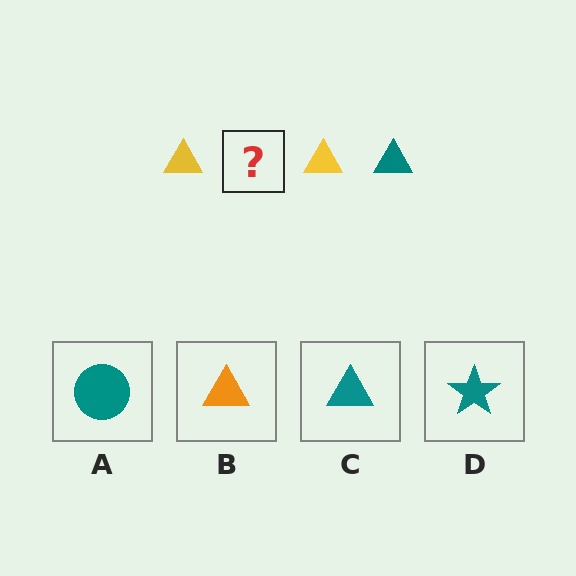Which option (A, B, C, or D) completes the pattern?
C.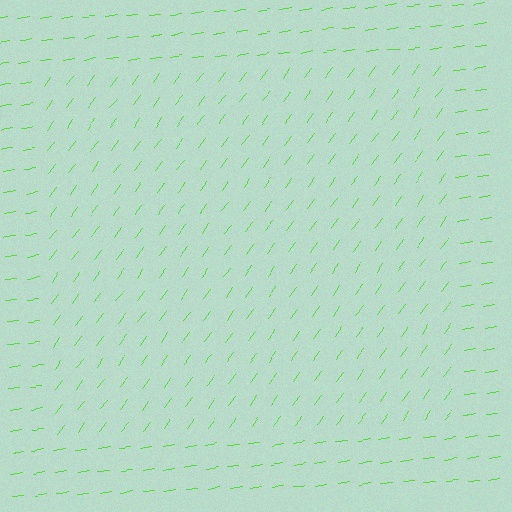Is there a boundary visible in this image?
Yes, there is a texture boundary formed by a change in line orientation.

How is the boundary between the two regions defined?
The boundary is defined purely by a change in line orientation (approximately 45 degrees difference). All lines are the same color and thickness.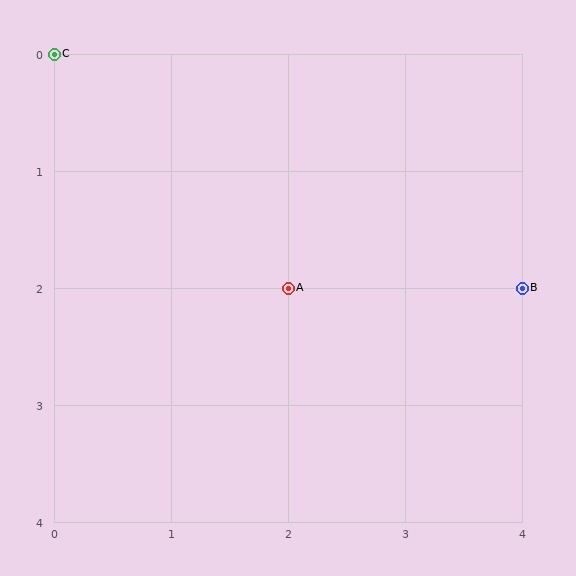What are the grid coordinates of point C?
Point C is at grid coordinates (0, 0).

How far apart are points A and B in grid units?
Points A and B are 2 columns apart.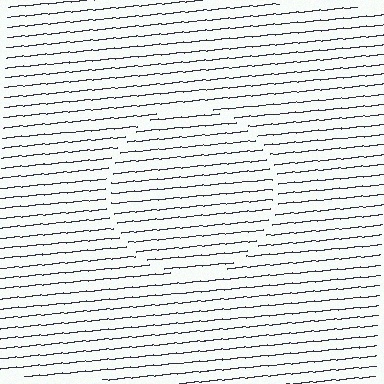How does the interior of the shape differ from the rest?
The interior of the shape contains the same grating, shifted by half a period — the contour is defined by the phase discontinuity where line-ends from the inner and outer gratings abut.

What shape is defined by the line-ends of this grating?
An illusory circle. The interior of the shape contains the same grating, shifted by half a period — the contour is defined by the phase discontinuity where line-ends from the inner and outer gratings abut.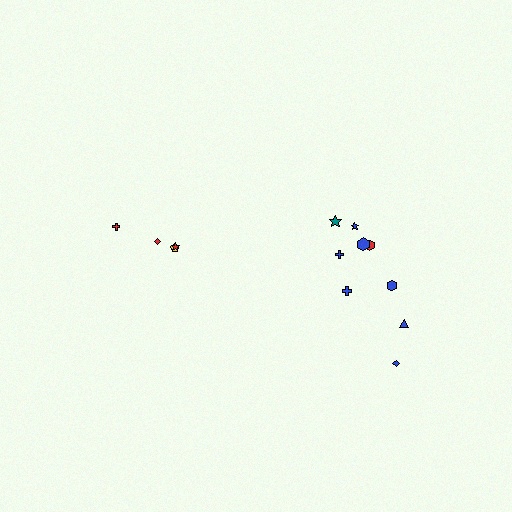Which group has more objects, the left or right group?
The right group.